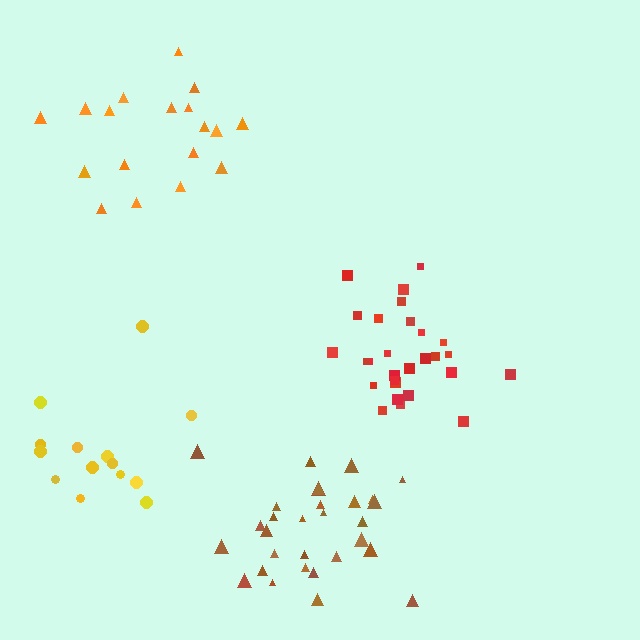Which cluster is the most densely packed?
Red.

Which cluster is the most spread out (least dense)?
Yellow.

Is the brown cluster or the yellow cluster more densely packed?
Brown.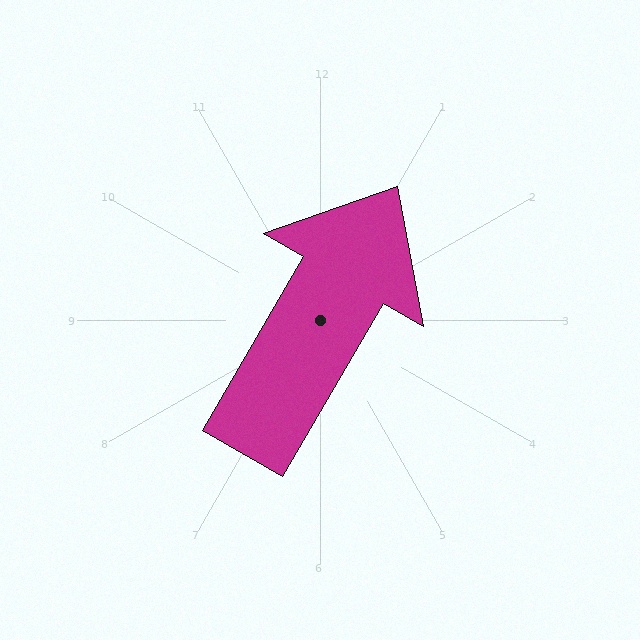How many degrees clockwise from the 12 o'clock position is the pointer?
Approximately 30 degrees.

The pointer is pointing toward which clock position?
Roughly 1 o'clock.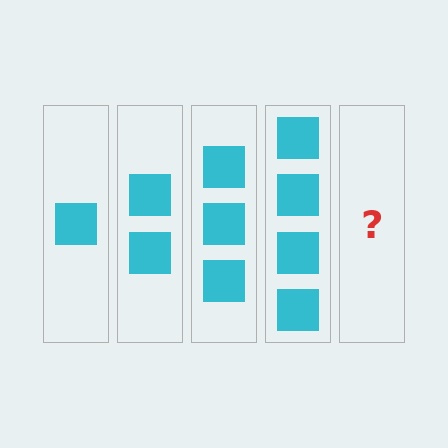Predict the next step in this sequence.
The next step is 5 squares.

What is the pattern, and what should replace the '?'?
The pattern is that each step adds one more square. The '?' should be 5 squares.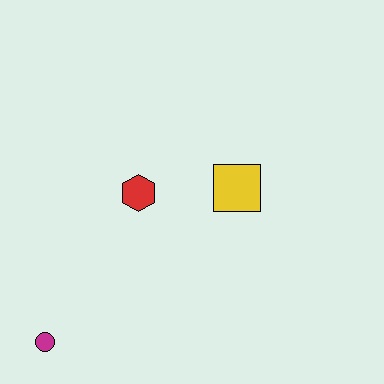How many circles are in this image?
There is 1 circle.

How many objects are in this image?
There are 3 objects.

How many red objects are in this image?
There is 1 red object.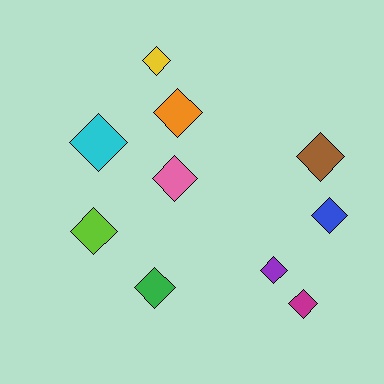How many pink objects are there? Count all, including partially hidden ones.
There is 1 pink object.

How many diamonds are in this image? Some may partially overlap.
There are 10 diamonds.